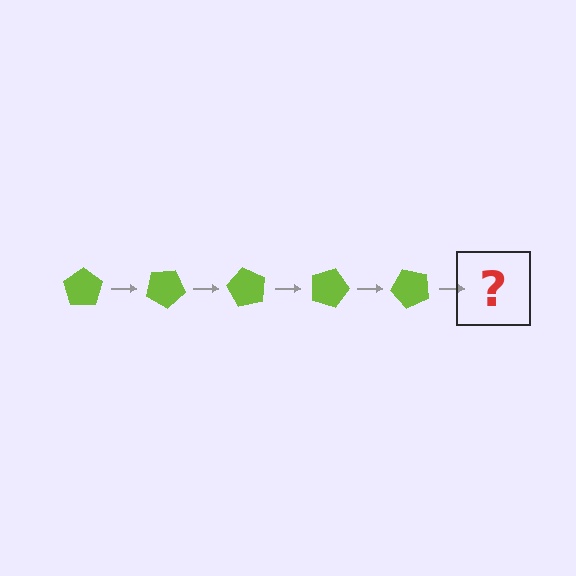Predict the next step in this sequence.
The next step is a lime pentagon rotated 150 degrees.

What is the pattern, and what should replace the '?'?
The pattern is that the pentagon rotates 30 degrees each step. The '?' should be a lime pentagon rotated 150 degrees.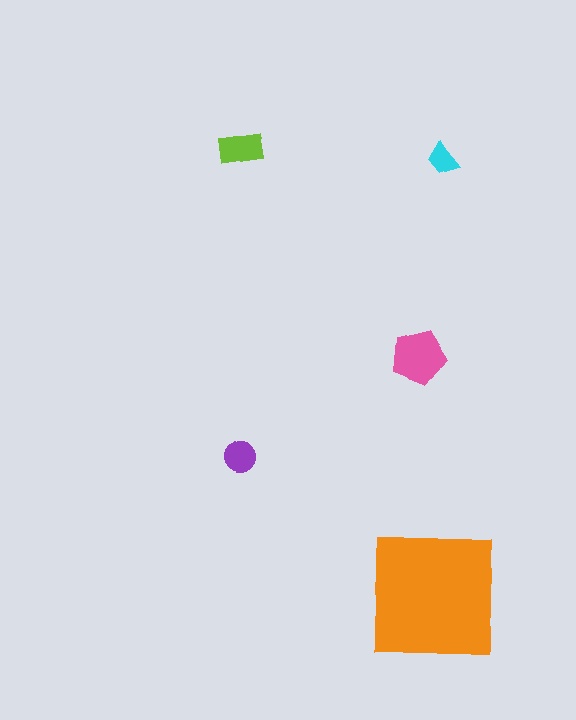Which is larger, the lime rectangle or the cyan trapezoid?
The lime rectangle.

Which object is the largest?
The orange square.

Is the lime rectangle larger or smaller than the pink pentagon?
Smaller.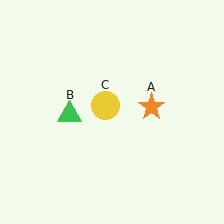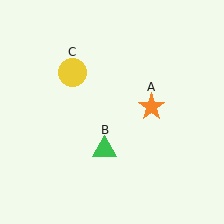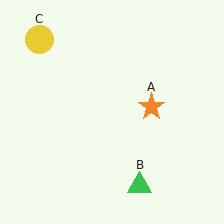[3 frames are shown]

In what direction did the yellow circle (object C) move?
The yellow circle (object C) moved up and to the left.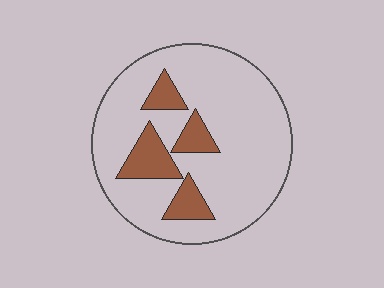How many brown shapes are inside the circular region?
4.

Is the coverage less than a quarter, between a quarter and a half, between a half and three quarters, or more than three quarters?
Less than a quarter.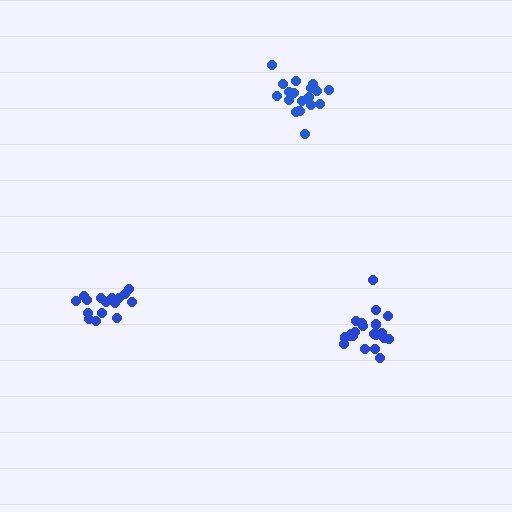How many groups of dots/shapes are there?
There are 3 groups.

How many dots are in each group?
Group 1: 18 dots, Group 2: 21 dots, Group 3: 16 dots (55 total).